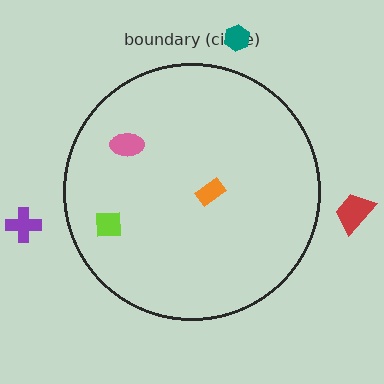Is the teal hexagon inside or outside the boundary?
Outside.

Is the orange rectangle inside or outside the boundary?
Inside.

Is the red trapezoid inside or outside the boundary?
Outside.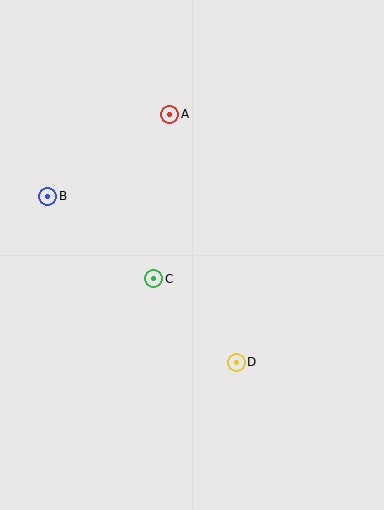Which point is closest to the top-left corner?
Point B is closest to the top-left corner.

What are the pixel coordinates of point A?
Point A is at (170, 114).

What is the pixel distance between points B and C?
The distance between B and C is 134 pixels.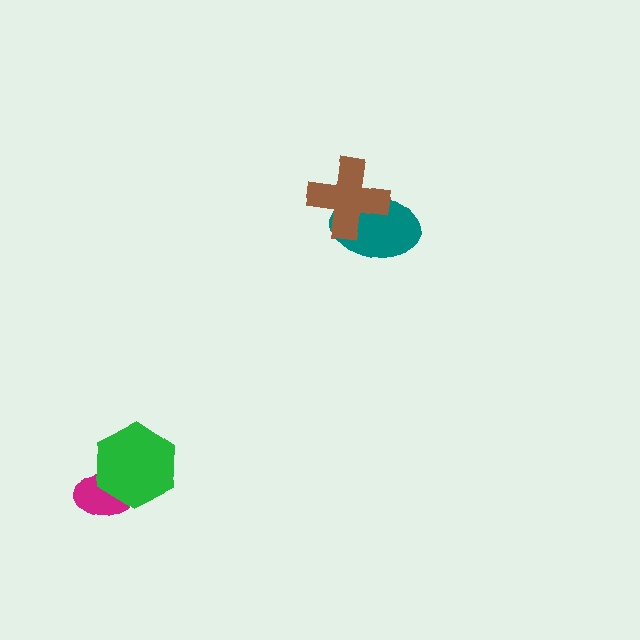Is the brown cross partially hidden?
No, no other shape covers it.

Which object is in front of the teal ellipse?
The brown cross is in front of the teal ellipse.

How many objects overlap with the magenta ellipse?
1 object overlaps with the magenta ellipse.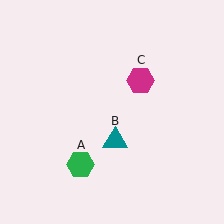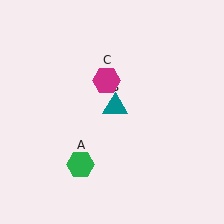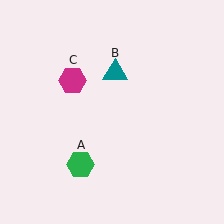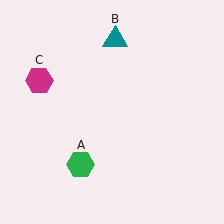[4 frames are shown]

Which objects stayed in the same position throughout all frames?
Green hexagon (object A) remained stationary.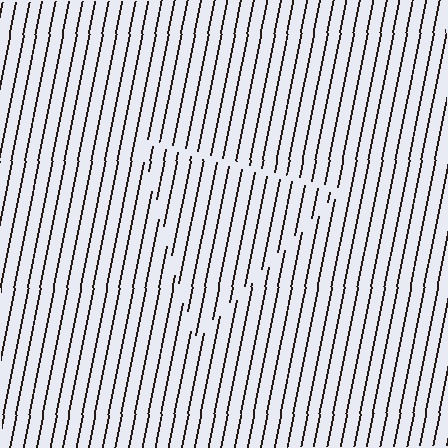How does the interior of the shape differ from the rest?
The interior of the shape contains the same grating, shifted by half a period — the contour is defined by the phase discontinuity where line-ends from the inner and outer gratings abut.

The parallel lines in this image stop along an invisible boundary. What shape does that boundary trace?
An illusory triangle. The interior of the shape contains the same grating, shifted by half a period — the contour is defined by the phase discontinuity where line-ends from the inner and outer gratings abut.